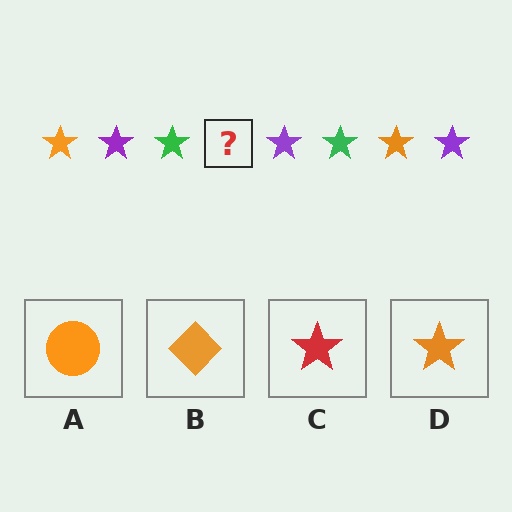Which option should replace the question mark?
Option D.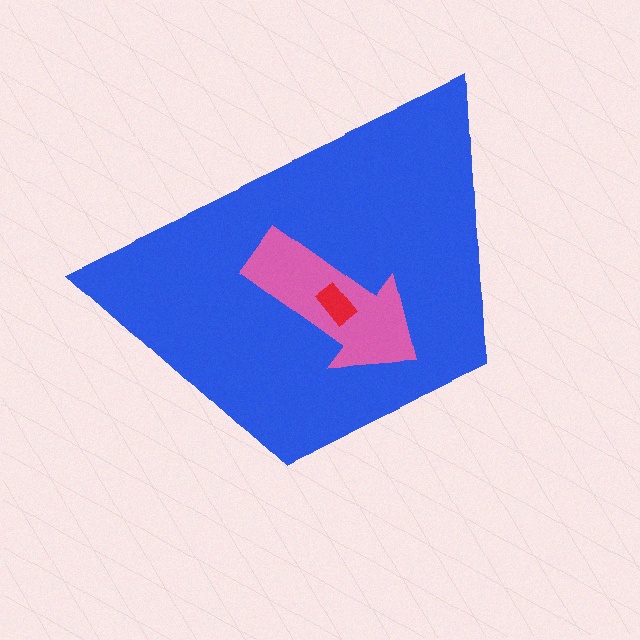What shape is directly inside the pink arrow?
The red rectangle.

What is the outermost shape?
The blue trapezoid.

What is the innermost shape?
The red rectangle.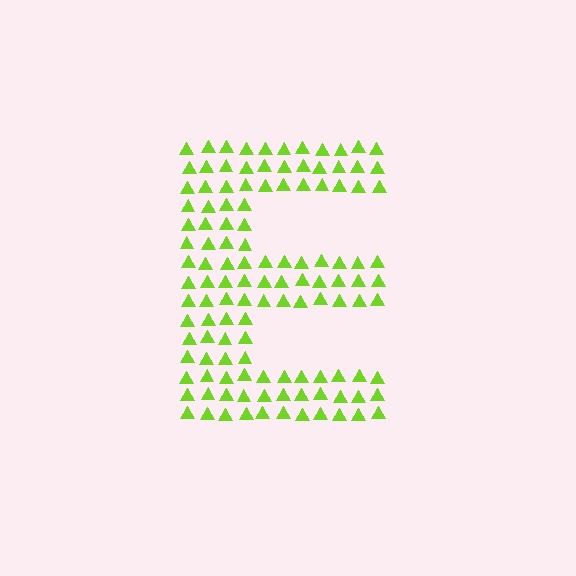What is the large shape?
The large shape is the letter E.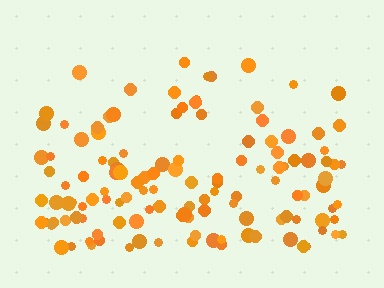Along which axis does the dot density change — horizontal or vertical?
Vertical.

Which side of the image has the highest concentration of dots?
The bottom.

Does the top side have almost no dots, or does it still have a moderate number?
Still a moderate number, just noticeably fewer than the bottom.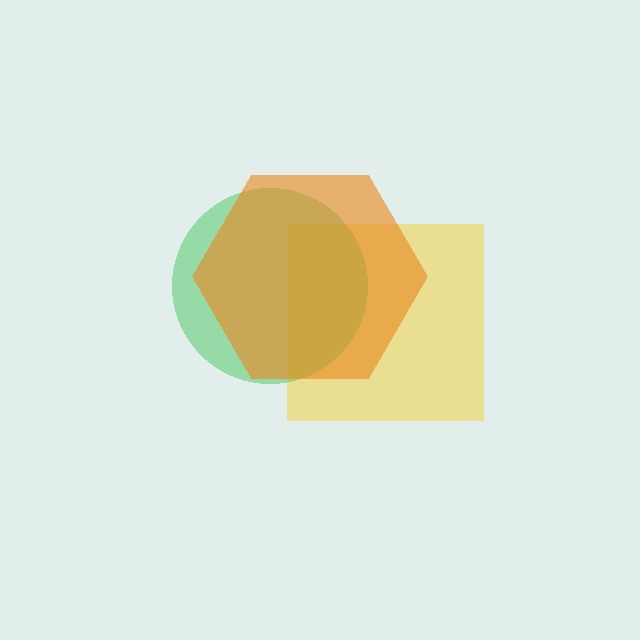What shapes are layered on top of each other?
The layered shapes are: a yellow square, a green circle, an orange hexagon.